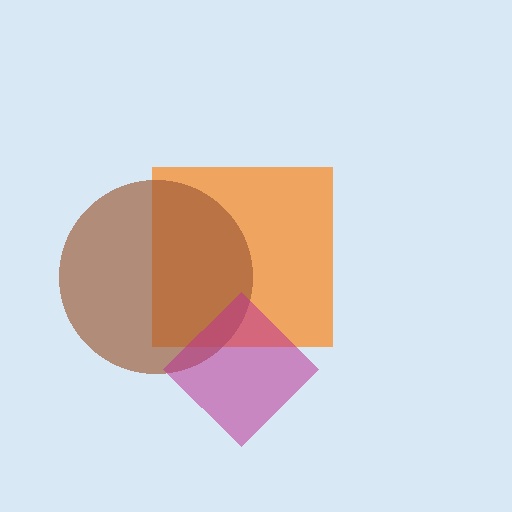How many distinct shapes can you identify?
There are 3 distinct shapes: an orange square, a brown circle, a magenta diamond.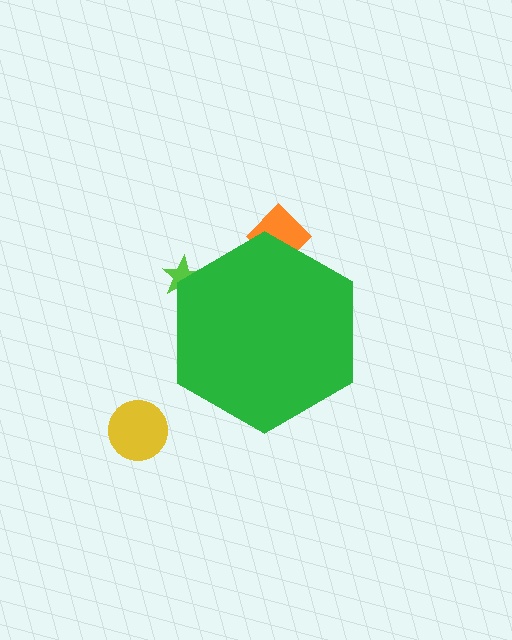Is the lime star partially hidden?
Yes, the lime star is partially hidden behind the green hexagon.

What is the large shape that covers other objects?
A green hexagon.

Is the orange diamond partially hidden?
Yes, the orange diamond is partially hidden behind the green hexagon.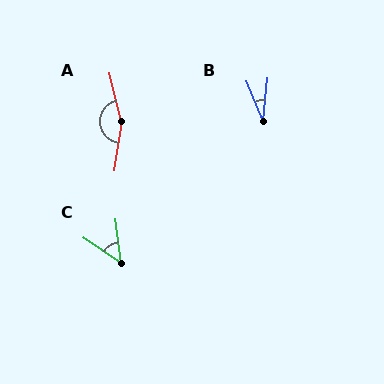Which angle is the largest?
A, at approximately 158 degrees.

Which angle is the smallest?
B, at approximately 28 degrees.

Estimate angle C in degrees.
Approximately 49 degrees.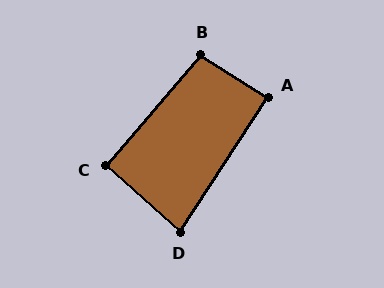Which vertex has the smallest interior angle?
D, at approximately 81 degrees.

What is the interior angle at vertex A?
Approximately 89 degrees (approximately right).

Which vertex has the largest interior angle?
B, at approximately 99 degrees.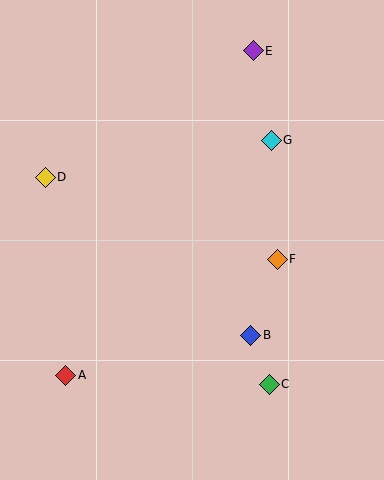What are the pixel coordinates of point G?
Point G is at (271, 140).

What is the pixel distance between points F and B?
The distance between F and B is 80 pixels.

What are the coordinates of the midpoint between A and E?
The midpoint between A and E is at (160, 213).